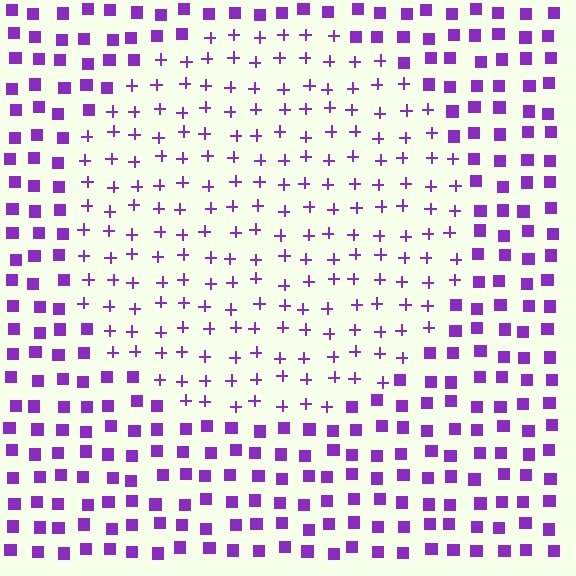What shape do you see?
I see a circle.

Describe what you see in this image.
The image is filled with small purple elements arranged in a uniform grid. A circle-shaped region contains plus signs, while the surrounding area contains squares. The boundary is defined purely by the change in element shape.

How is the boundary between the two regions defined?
The boundary is defined by a change in element shape: plus signs inside vs. squares outside. All elements share the same color and spacing.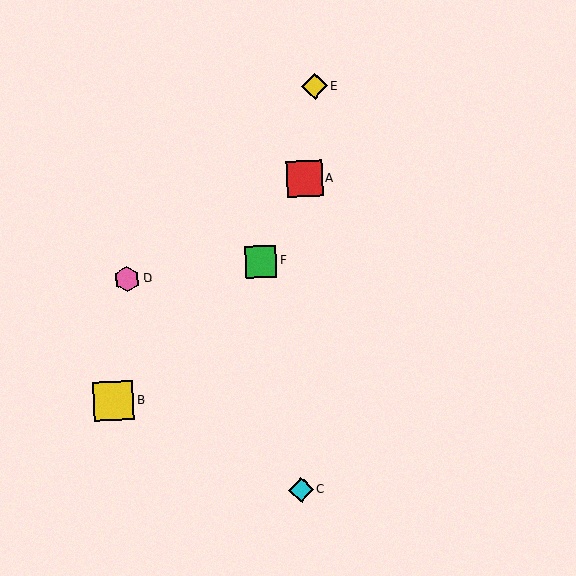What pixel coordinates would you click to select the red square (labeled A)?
Click at (305, 179) to select the red square A.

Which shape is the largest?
The yellow square (labeled B) is the largest.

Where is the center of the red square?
The center of the red square is at (305, 179).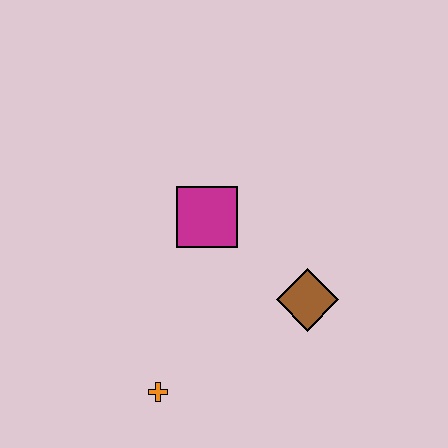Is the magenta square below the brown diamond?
No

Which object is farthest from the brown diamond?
The orange cross is farthest from the brown diamond.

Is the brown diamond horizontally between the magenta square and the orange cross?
No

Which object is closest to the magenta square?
The brown diamond is closest to the magenta square.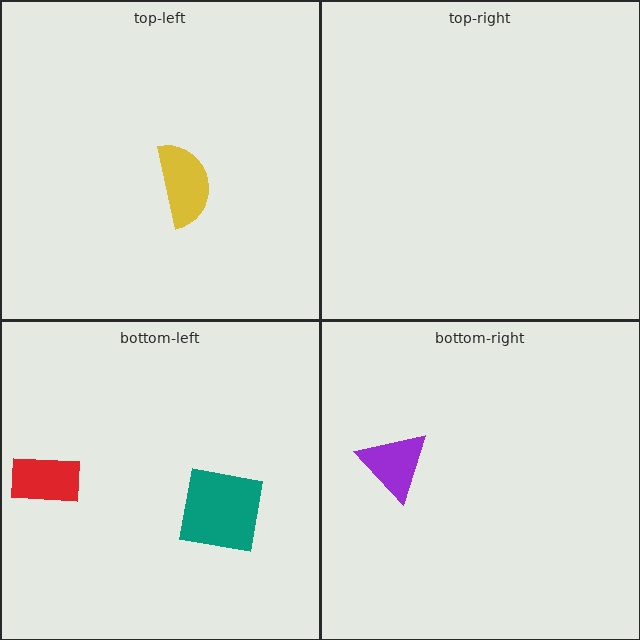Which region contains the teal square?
The bottom-left region.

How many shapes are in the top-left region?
1.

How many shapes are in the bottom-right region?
1.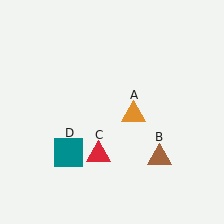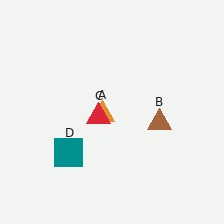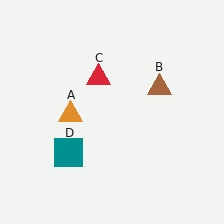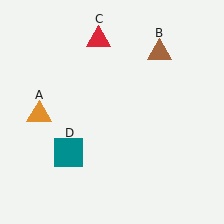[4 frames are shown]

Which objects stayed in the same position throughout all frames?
Teal square (object D) remained stationary.